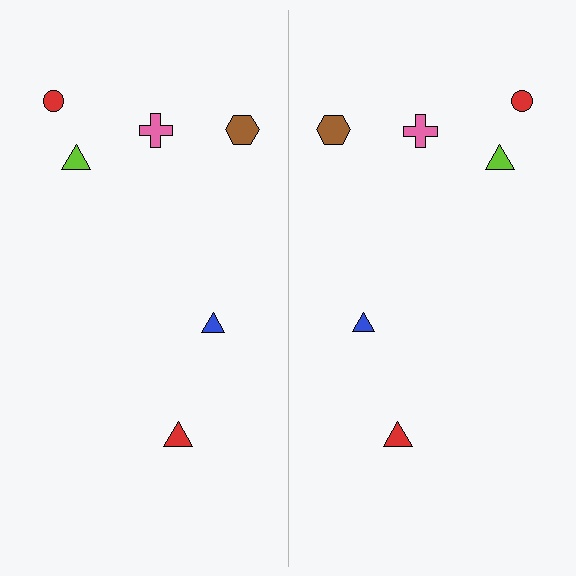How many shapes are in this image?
There are 12 shapes in this image.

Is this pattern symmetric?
Yes, this pattern has bilateral (reflection) symmetry.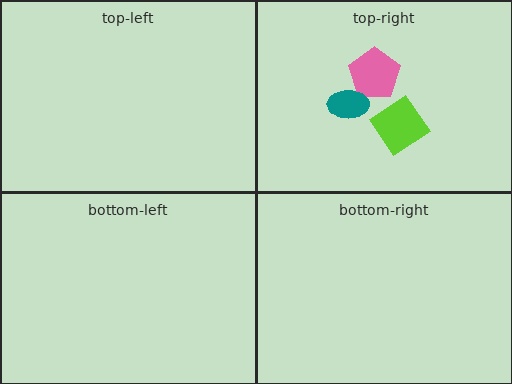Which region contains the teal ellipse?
The top-right region.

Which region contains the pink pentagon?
The top-right region.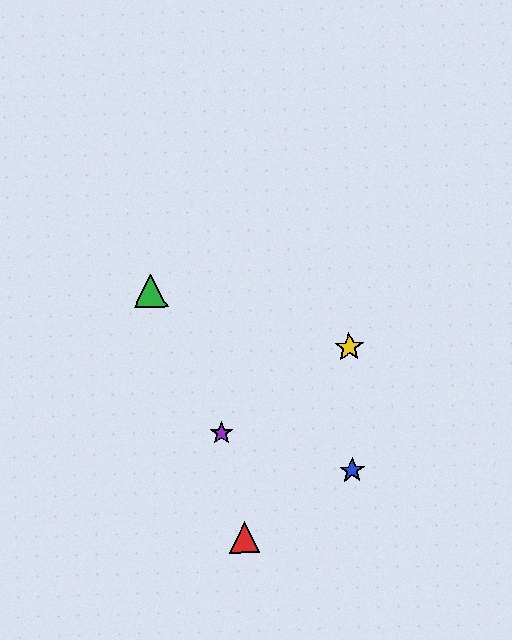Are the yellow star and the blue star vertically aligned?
Yes, both are at x≈349.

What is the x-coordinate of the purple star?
The purple star is at x≈222.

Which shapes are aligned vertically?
The blue star, the yellow star are aligned vertically.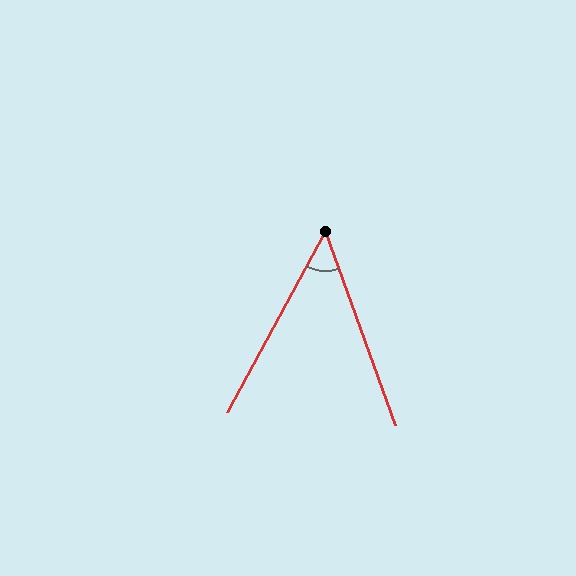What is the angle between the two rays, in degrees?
Approximately 48 degrees.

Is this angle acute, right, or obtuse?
It is acute.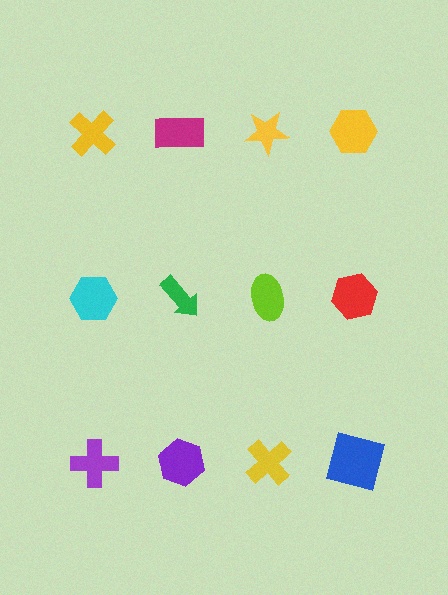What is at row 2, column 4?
A red hexagon.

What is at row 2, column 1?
A cyan hexagon.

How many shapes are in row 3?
4 shapes.